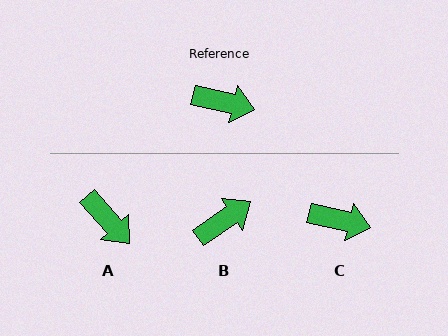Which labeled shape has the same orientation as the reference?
C.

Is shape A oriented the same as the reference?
No, it is off by about 35 degrees.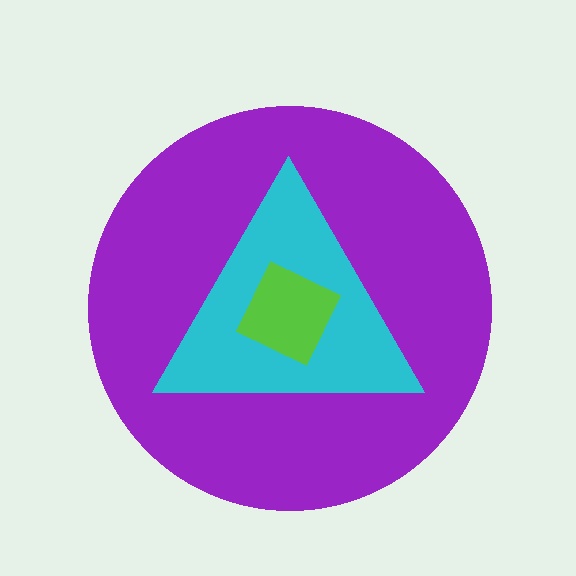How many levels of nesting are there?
3.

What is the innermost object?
The lime square.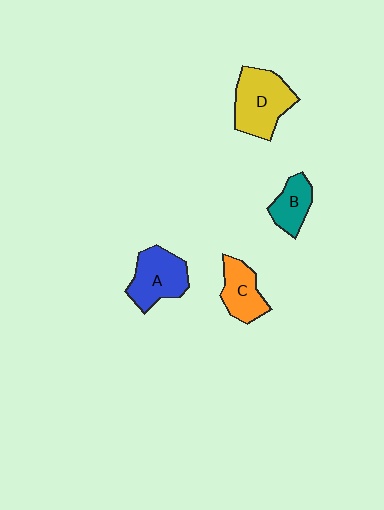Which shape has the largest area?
Shape D (yellow).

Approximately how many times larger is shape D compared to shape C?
Approximately 1.5 times.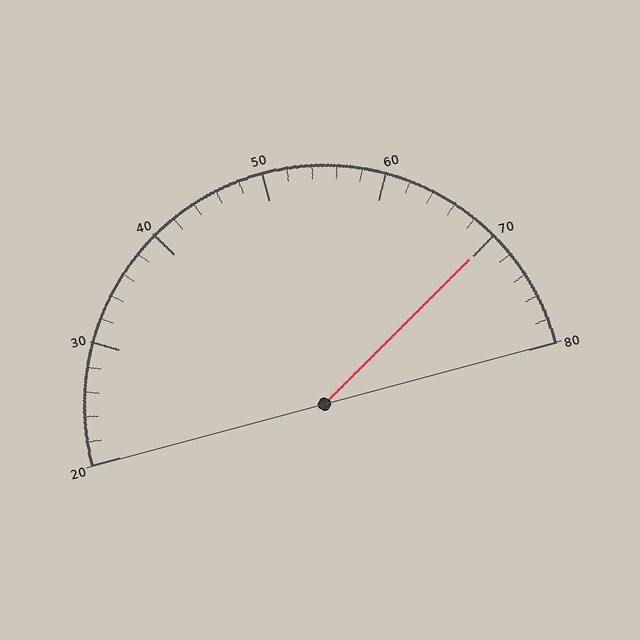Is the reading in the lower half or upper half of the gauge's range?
The reading is in the upper half of the range (20 to 80).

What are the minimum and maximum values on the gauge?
The gauge ranges from 20 to 80.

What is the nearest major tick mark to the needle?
The nearest major tick mark is 70.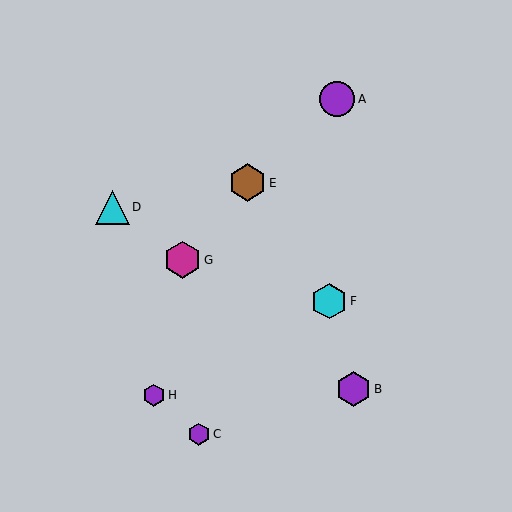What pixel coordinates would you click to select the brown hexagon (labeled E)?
Click at (247, 183) to select the brown hexagon E.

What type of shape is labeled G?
Shape G is a magenta hexagon.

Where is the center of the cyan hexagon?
The center of the cyan hexagon is at (329, 301).